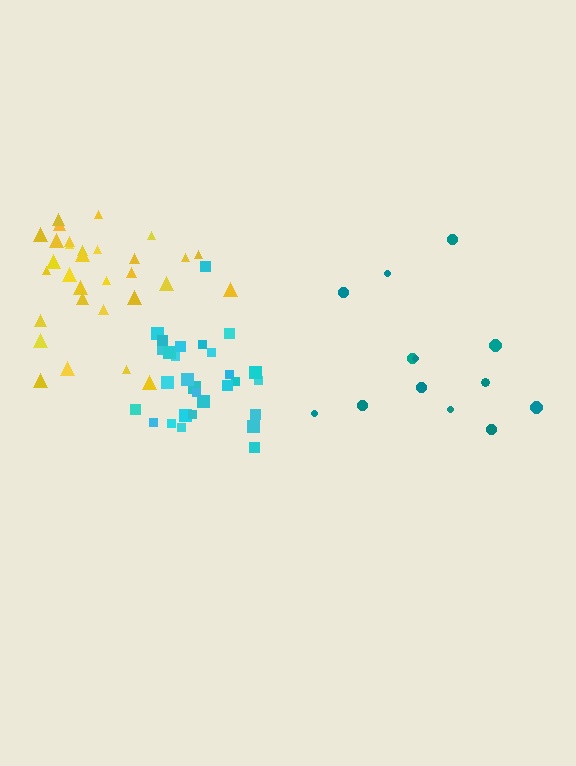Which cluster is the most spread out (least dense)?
Teal.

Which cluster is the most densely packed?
Cyan.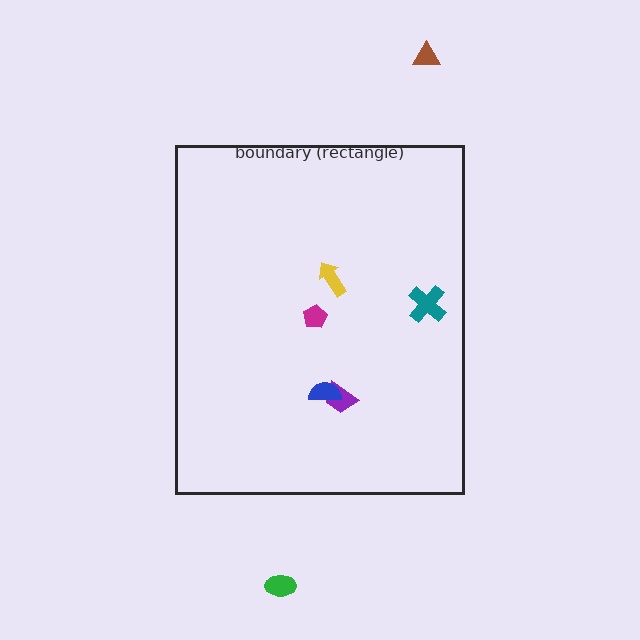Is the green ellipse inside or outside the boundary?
Outside.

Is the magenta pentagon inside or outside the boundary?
Inside.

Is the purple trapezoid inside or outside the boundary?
Inside.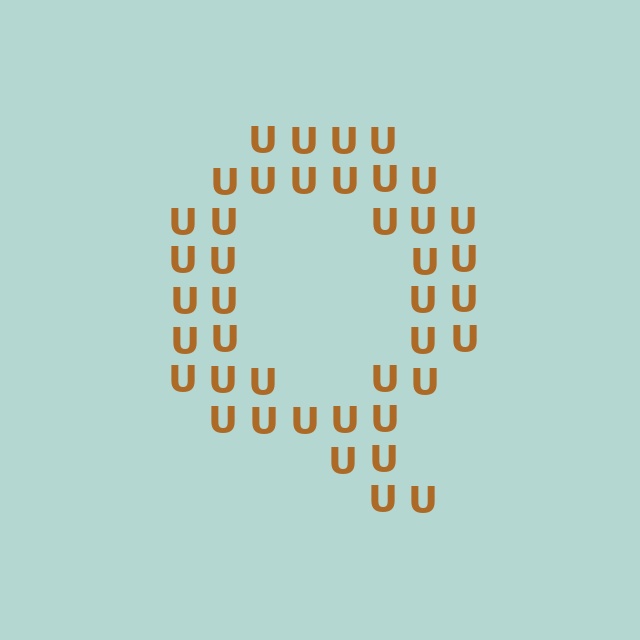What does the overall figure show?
The overall figure shows the letter Q.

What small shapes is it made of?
It is made of small letter U's.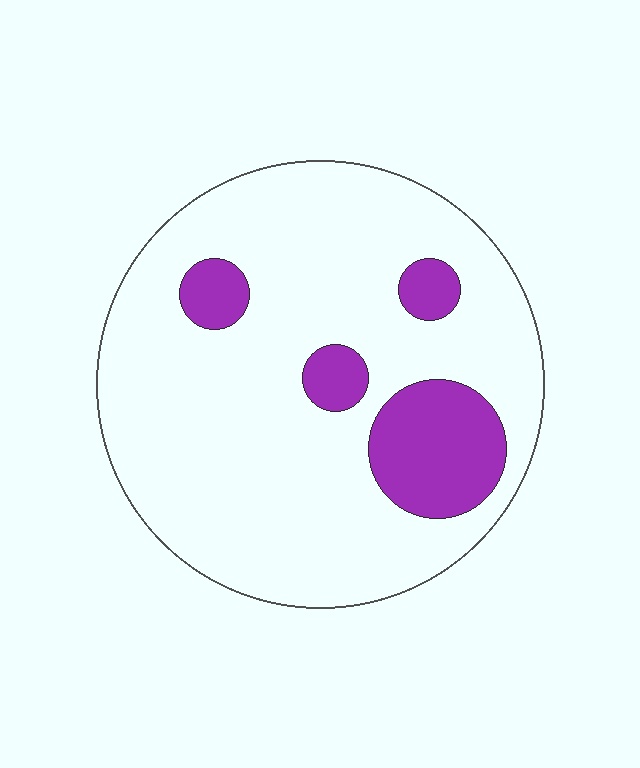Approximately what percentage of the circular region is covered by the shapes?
Approximately 15%.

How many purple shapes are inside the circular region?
4.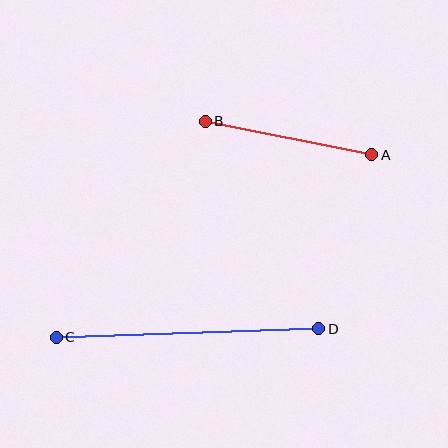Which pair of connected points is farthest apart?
Points C and D are farthest apart.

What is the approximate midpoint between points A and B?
The midpoint is at approximately (288, 138) pixels.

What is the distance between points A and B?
The distance is approximately 170 pixels.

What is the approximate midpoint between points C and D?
The midpoint is at approximately (188, 333) pixels.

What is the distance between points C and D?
The distance is approximately 262 pixels.